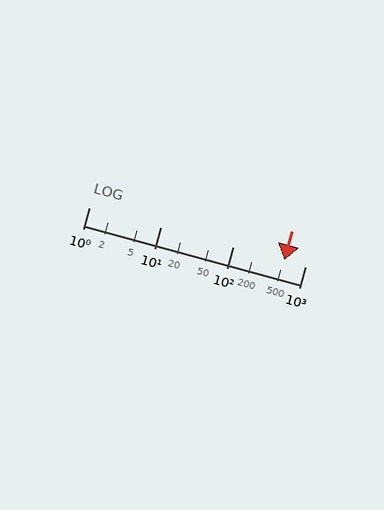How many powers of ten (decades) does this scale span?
The scale spans 3 decades, from 1 to 1000.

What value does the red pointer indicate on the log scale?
The pointer indicates approximately 520.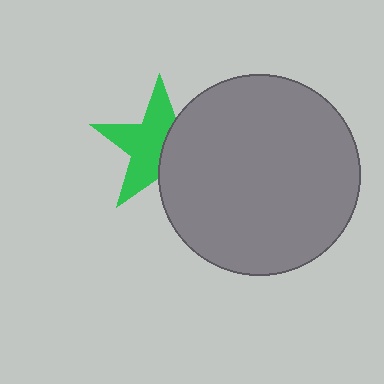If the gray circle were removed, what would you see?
You would see the complete green star.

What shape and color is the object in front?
The object in front is a gray circle.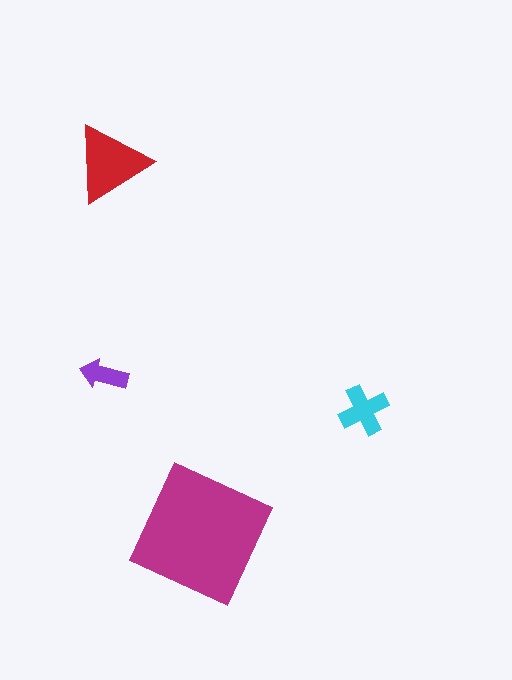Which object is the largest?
The magenta square.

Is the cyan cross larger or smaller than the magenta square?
Smaller.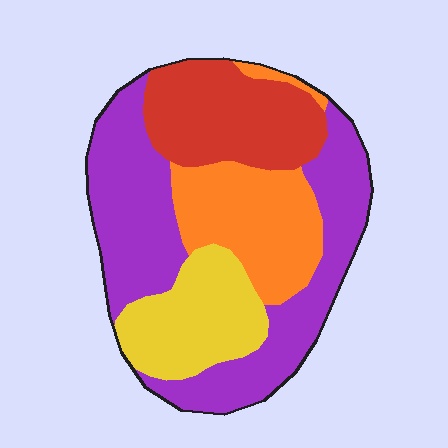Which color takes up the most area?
Purple, at roughly 40%.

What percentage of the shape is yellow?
Yellow covers 17% of the shape.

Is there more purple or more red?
Purple.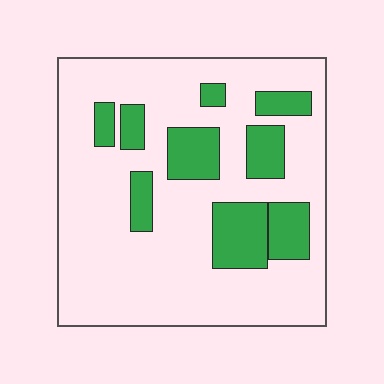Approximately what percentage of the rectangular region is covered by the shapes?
Approximately 25%.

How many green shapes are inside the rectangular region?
9.